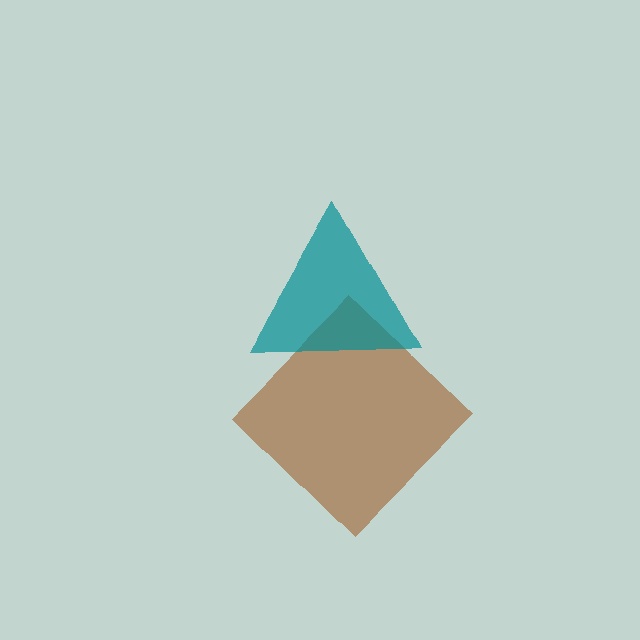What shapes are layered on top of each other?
The layered shapes are: a brown diamond, a teal triangle.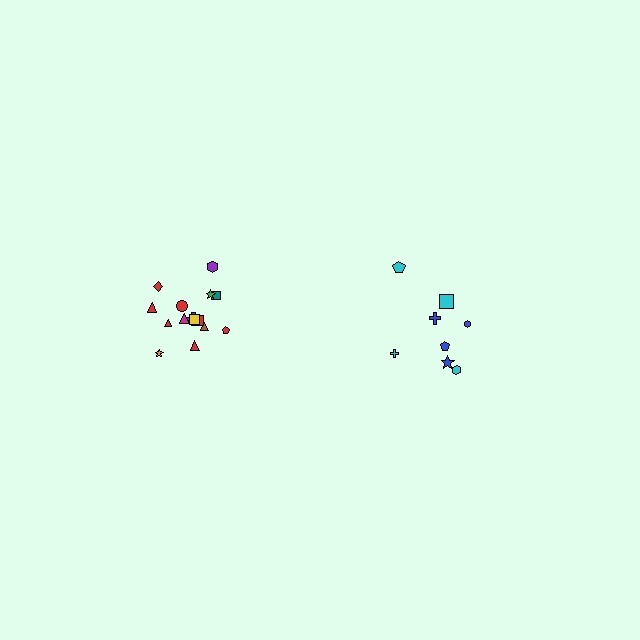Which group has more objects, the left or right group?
The left group.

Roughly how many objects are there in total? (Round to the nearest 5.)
Roughly 25 objects in total.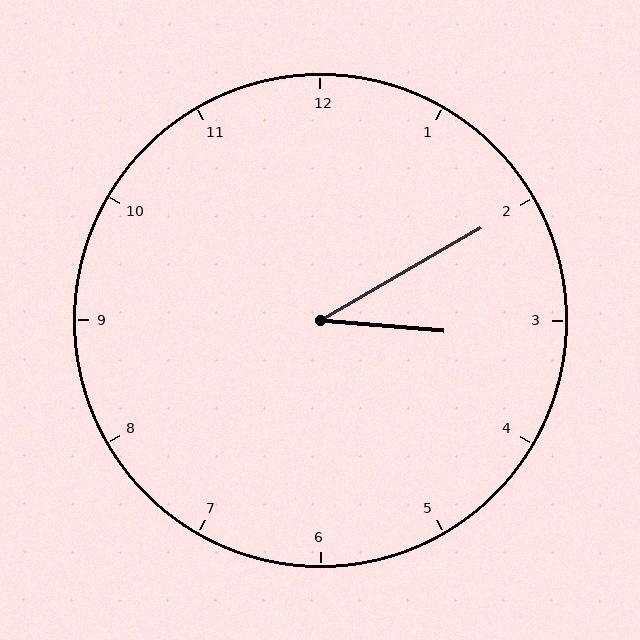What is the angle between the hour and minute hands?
Approximately 35 degrees.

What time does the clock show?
3:10.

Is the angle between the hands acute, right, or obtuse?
It is acute.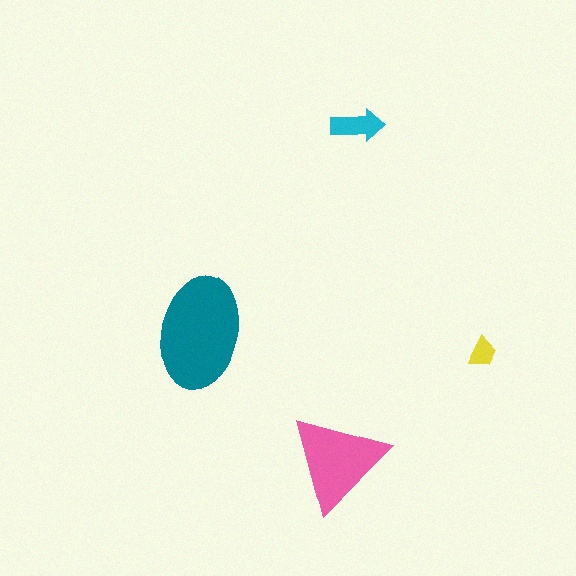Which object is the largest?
The teal ellipse.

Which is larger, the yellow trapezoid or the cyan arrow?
The cyan arrow.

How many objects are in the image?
There are 4 objects in the image.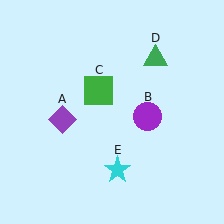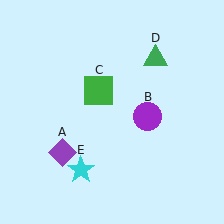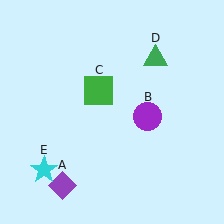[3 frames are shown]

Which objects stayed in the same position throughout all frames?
Purple circle (object B) and green square (object C) and green triangle (object D) remained stationary.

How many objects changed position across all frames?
2 objects changed position: purple diamond (object A), cyan star (object E).